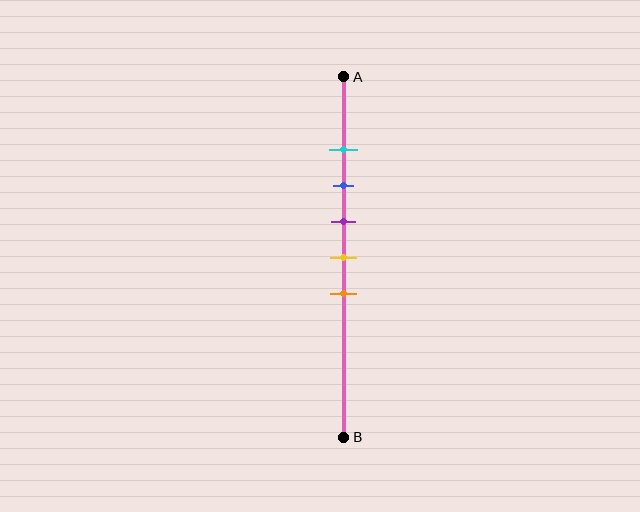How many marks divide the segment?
There are 5 marks dividing the segment.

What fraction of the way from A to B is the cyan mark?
The cyan mark is approximately 20% (0.2) of the way from A to B.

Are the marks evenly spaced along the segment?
Yes, the marks are approximately evenly spaced.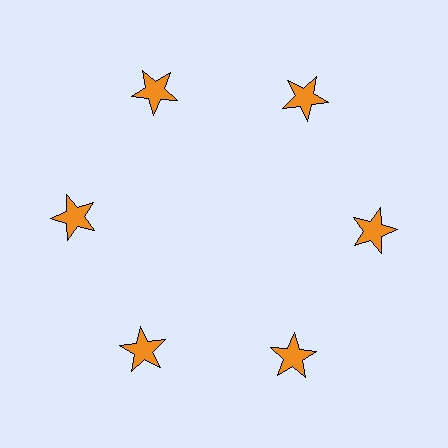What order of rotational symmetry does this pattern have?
This pattern has 6-fold rotational symmetry.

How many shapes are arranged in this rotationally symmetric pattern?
There are 6 shapes, arranged in 6 groups of 1.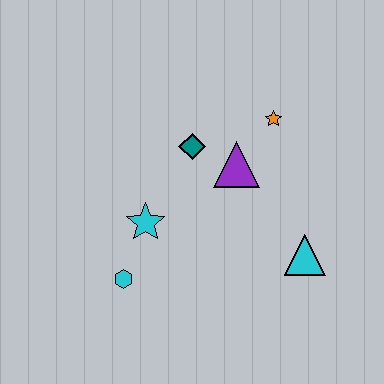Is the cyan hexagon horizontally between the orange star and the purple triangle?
No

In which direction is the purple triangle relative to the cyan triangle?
The purple triangle is above the cyan triangle.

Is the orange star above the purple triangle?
Yes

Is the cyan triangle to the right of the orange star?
Yes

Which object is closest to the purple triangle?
The teal diamond is closest to the purple triangle.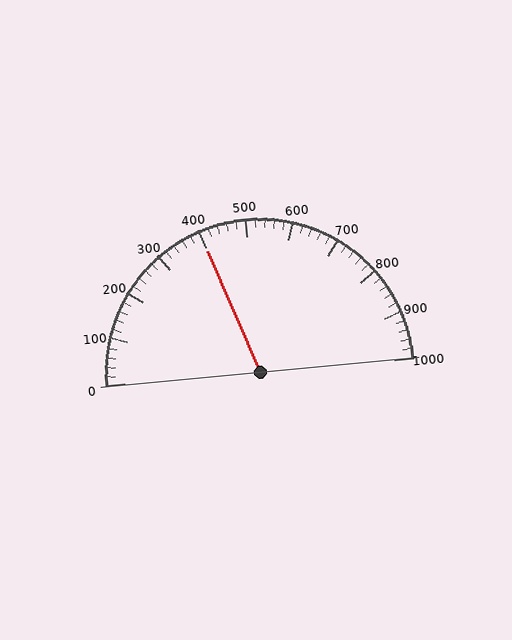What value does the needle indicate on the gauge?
The needle indicates approximately 400.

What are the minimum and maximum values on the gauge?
The gauge ranges from 0 to 1000.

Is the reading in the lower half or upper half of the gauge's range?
The reading is in the lower half of the range (0 to 1000).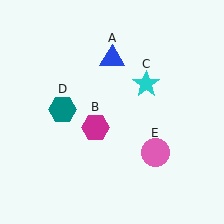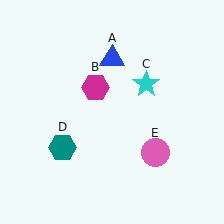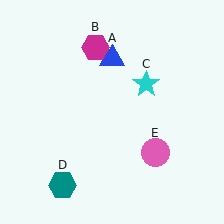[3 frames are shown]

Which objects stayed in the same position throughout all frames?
Blue triangle (object A) and cyan star (object C) and pink circle (object E) remained stationary.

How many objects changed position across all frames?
2 objects changed position: magenta hexagon (object B), teal hexagon (object D).